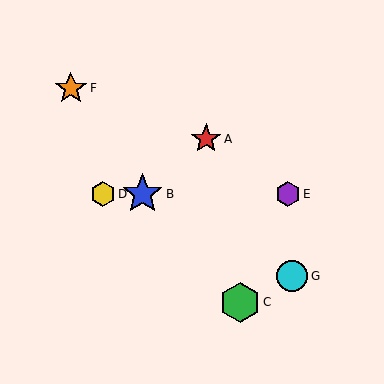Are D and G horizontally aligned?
No, D is at y≈194 and G is at y≈276.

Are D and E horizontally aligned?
Yes, both are at y≈194.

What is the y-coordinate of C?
Object C is at y≈302.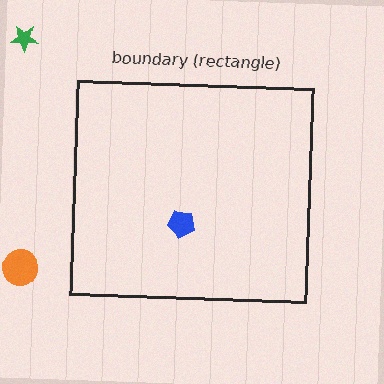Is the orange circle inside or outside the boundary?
Outside.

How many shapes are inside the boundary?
1 inside, 2 outside.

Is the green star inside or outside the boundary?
Outside.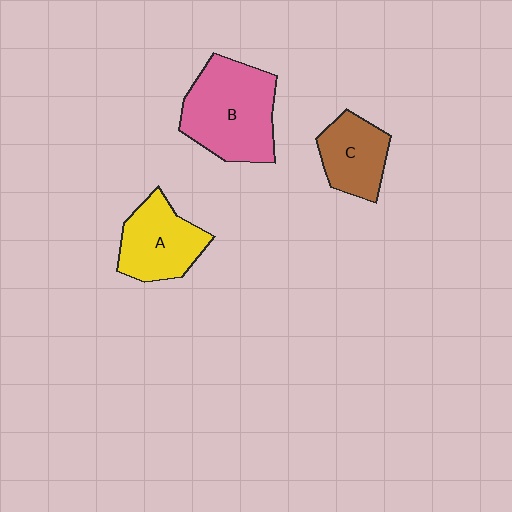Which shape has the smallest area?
Shape C (brown).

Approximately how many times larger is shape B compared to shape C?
Approximately 1.7 times.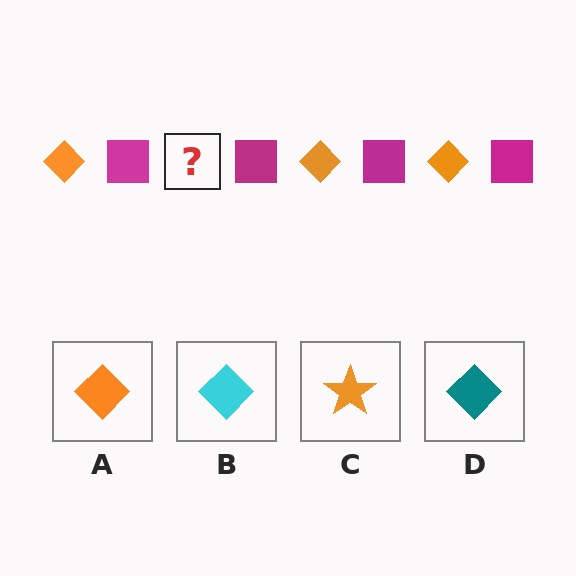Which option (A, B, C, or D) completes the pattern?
A.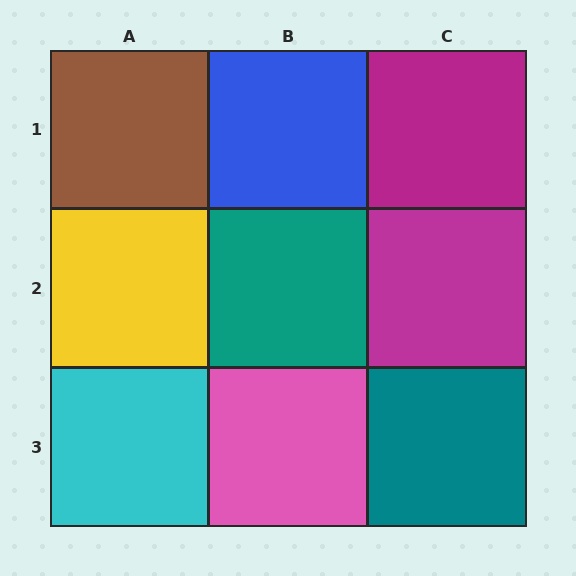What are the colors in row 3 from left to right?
Cyan, pink, teal.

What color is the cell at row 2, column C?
Magenta.